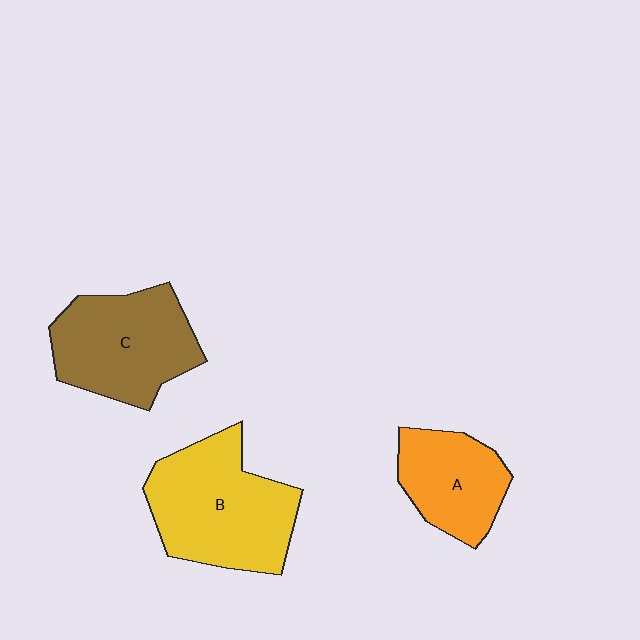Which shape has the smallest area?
Shape A (orange).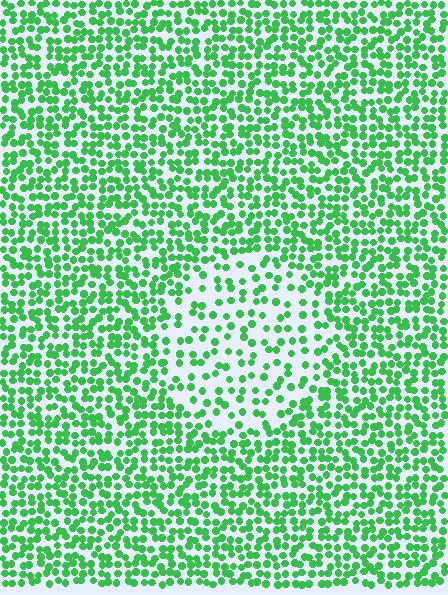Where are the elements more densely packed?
The elements are more densely packed outside the circle boundary.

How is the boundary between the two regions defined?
The boundary is defined by a change in element density (approximately 2.0x ratio). All elements are the same color, size, and shape.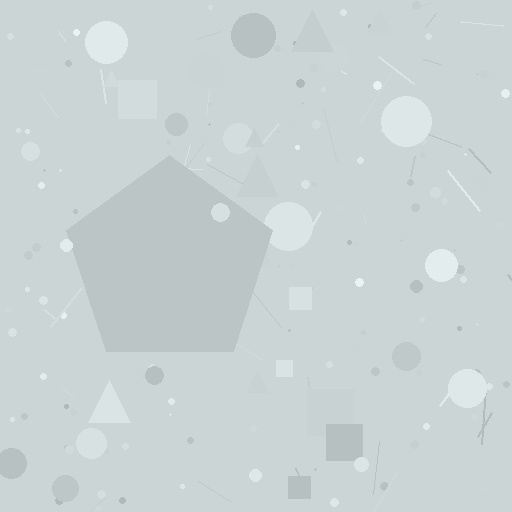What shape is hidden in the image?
A pentagon is hidden in the image.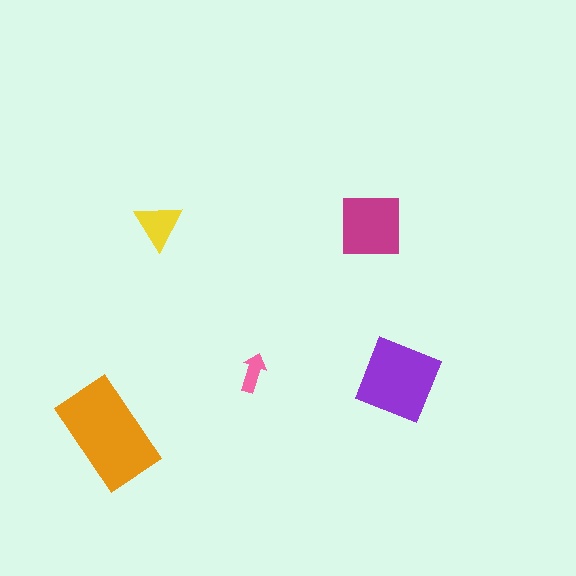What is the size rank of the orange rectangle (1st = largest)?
1st.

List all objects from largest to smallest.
The orange rectangle, the purple diamond, the magenta square, the yellow triangle, the pink arrow.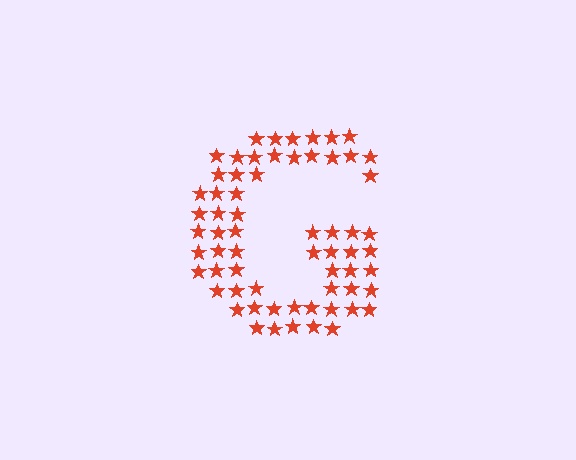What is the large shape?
The large shape is the letter G.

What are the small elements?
The small elements are stars.